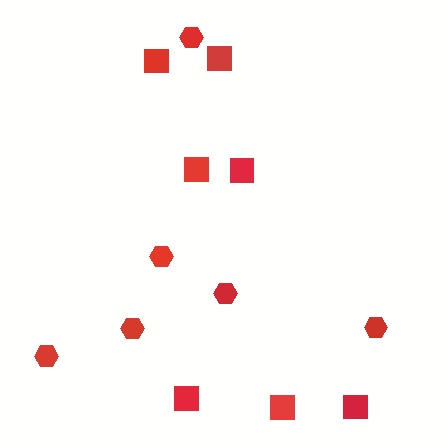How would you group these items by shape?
There are 2 groups: one group of squares (7) and one group of hexagons (6).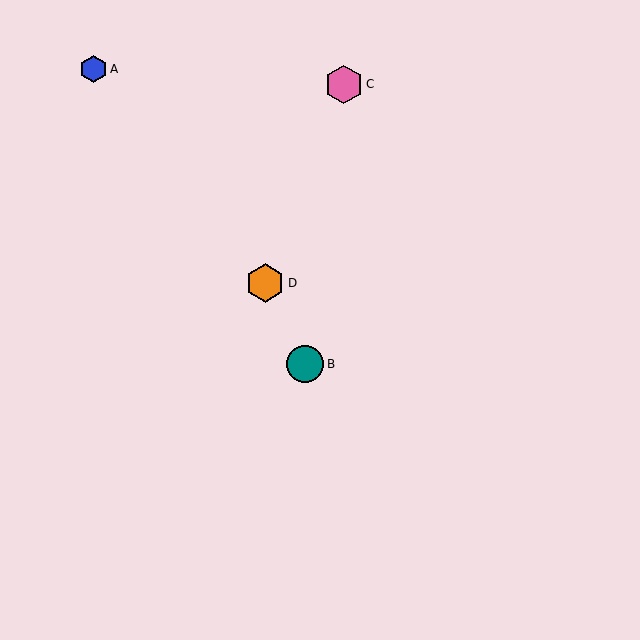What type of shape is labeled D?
Shape D is an orange hexagon.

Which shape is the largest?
The orange hexagon (labeled D) is the largest.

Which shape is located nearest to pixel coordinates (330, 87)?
The pink hexagon (labeled C) at (344, 84) is nearest to that location.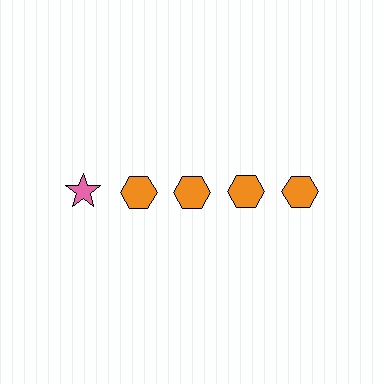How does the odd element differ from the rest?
It differs in both color (pink instead of orange) and shape (star instead of hexagon).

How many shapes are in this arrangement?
There are 5 shapes arranged in a grid pattern.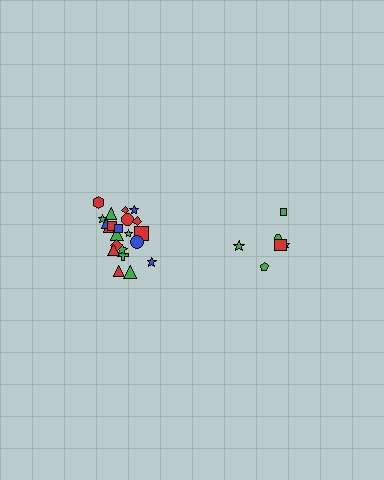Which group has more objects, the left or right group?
The left group.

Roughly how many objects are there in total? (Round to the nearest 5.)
Roughly 30 objects in total.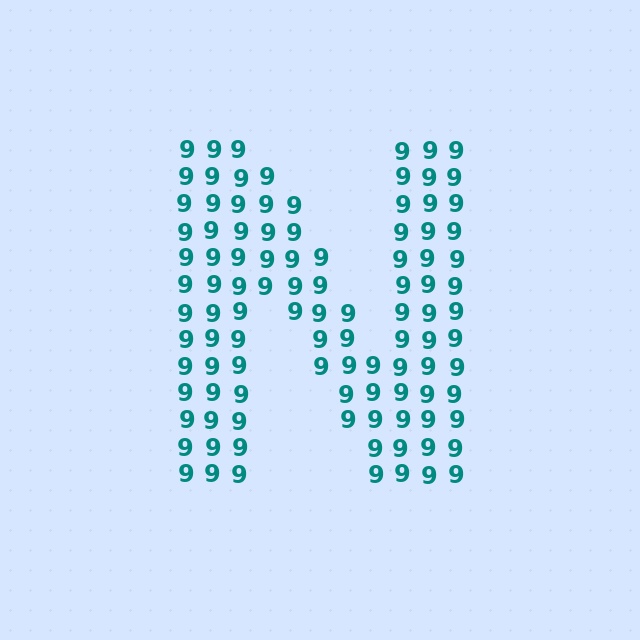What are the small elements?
The small elements are digit 9's.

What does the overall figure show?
The overall figure shows the letter N.